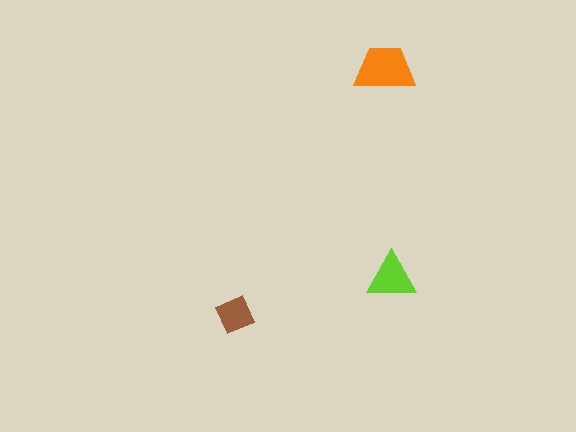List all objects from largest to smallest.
The orange trapezoid, the lime triangle, the brown square.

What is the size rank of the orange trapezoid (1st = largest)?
1st.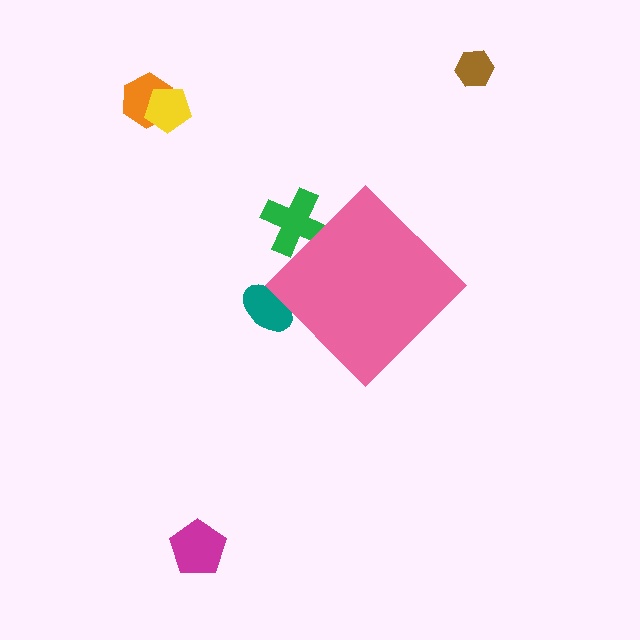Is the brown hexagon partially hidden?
No, the brown hexagon is fully visible.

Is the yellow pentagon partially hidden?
No, the yellow pentagon is fully visible.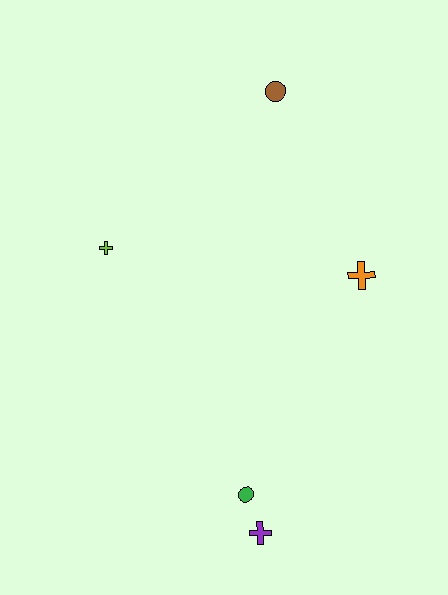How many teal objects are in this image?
There are no teal objects.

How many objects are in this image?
There are 5 objects.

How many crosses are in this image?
There are 3 crosses.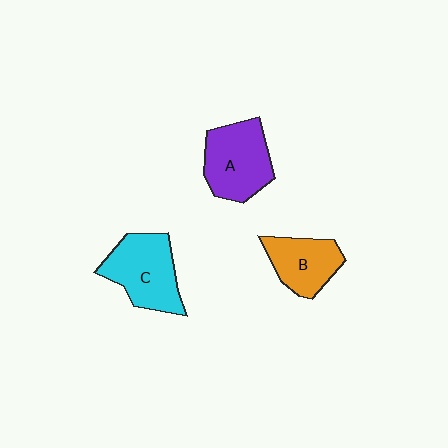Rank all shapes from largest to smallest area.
From largest to smallest: C (cyan), A (purple), B (orange).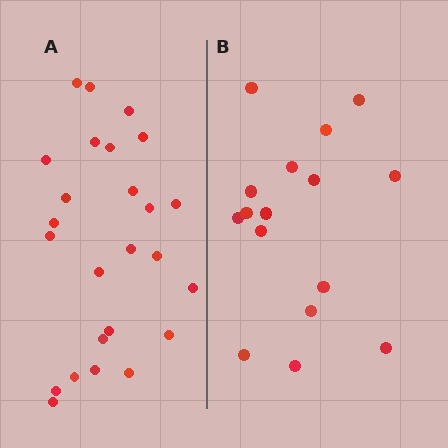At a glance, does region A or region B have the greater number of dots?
Region A (the left region) has more dots.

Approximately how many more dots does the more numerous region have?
Region A has roughly 8 or so more dots than region B.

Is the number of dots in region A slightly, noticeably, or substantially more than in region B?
Region A has substantially more. The ratio is roughly 1.6 to 1.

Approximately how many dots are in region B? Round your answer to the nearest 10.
About 20 dots. (The exact count is 16, which rounds to 20.)